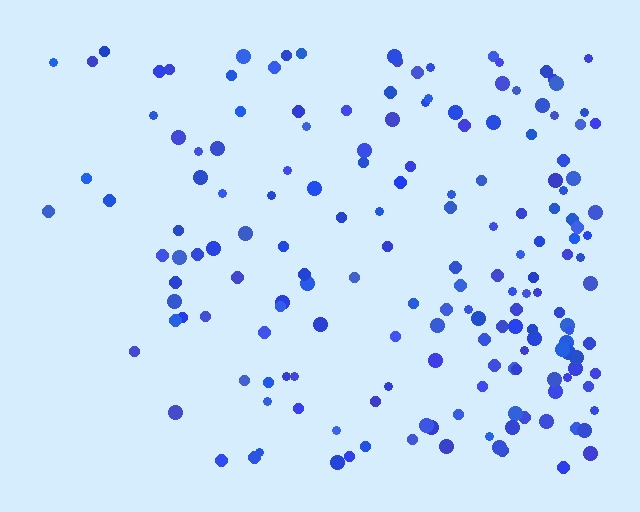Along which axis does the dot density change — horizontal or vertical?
Horizontal.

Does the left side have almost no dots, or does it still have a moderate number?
Still a moderate number, just noticeably fewer than the right.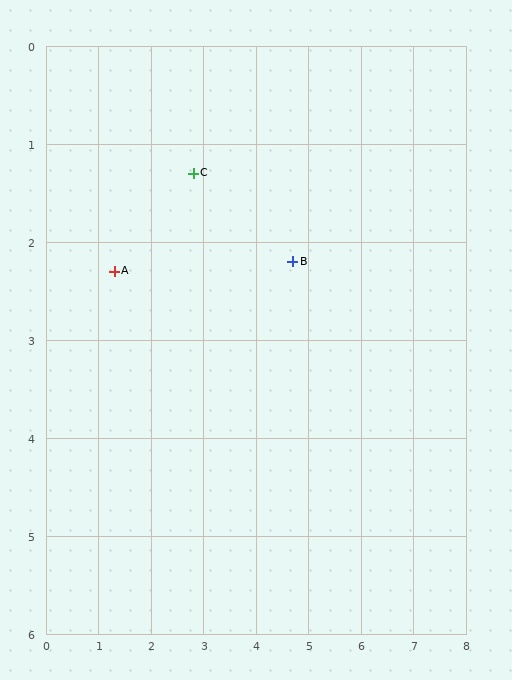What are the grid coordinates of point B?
Point B is at approximately (4.7, 2.2).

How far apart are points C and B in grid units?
Points C and B are about 2.1 grid units apart.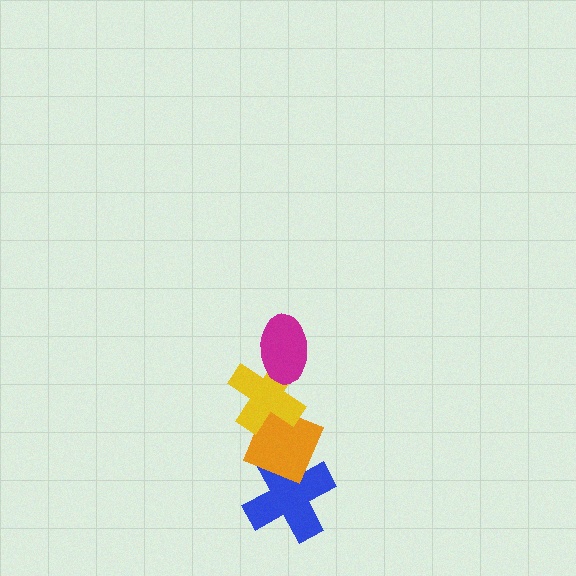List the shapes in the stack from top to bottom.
From top to bottom: the magenta ellipse, the yellow cross, the orange diamond, the blue cross.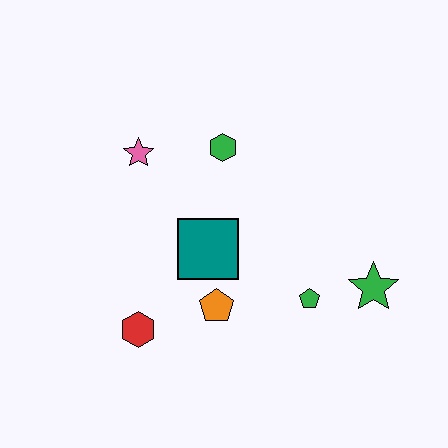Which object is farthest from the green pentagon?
The pink star is farthest from the green pentagon.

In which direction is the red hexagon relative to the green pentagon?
The red hexagon is to the left of the green pentagon.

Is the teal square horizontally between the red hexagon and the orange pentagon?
Yes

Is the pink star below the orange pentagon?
No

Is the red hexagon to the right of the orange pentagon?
No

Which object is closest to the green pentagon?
The green star is closest to the green pentagon.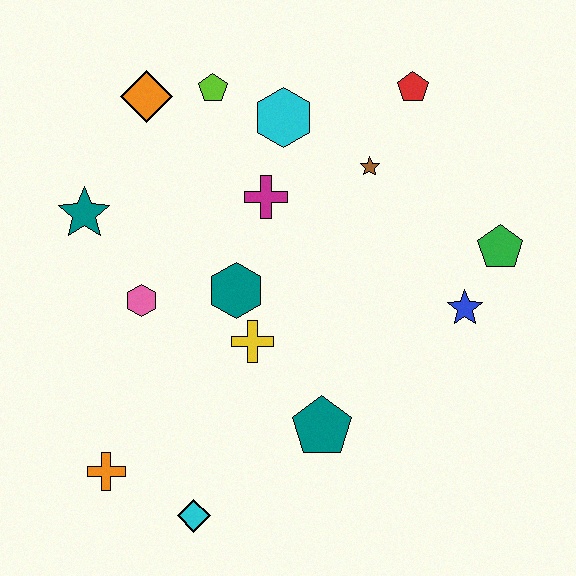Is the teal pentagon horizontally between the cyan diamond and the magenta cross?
No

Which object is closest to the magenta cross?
The cyan hexagon is closest to the magenta cross.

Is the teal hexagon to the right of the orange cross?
Yes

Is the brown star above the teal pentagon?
Yes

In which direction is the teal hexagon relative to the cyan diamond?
The teal hexagon is above the cyan diamond.